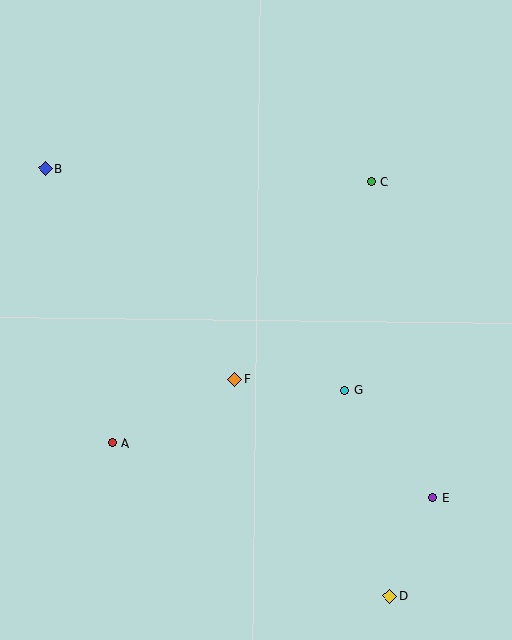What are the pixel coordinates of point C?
Point C is at (371, 182).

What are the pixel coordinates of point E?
Point E is at (433, 498).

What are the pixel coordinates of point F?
Point F is at (235, 379).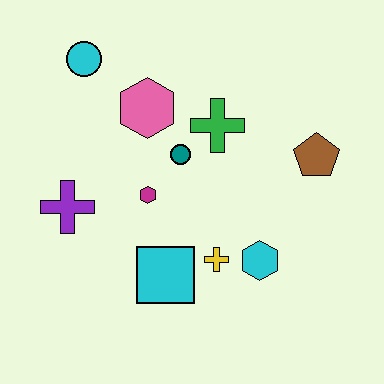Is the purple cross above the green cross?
No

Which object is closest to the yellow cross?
The cyan hexagon is closest to the yellow cross.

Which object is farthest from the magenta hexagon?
The brown pentagon is farthest from the magenta hexagon.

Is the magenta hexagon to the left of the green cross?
Yes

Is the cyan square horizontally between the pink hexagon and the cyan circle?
No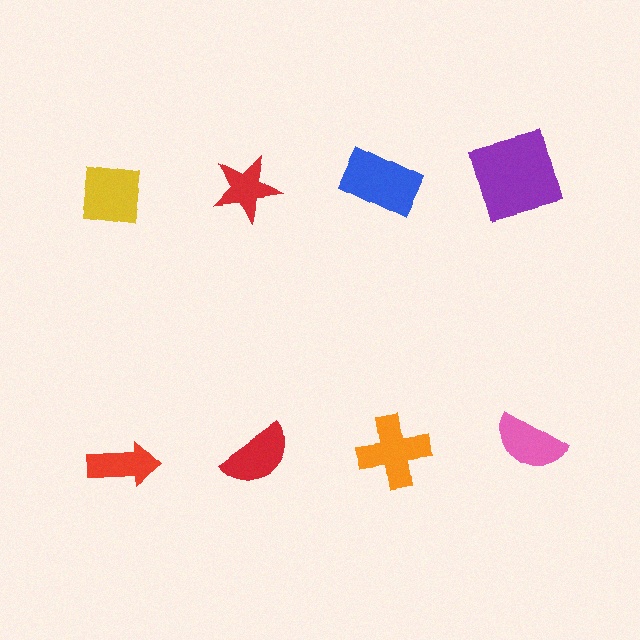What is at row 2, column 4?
A pink semicircle.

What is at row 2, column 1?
A red arrow.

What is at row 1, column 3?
A blue rectangle.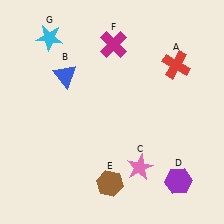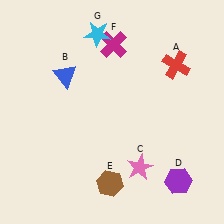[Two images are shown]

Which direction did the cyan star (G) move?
The cyan star (G) moved right.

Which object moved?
The cyan star (G) moved right.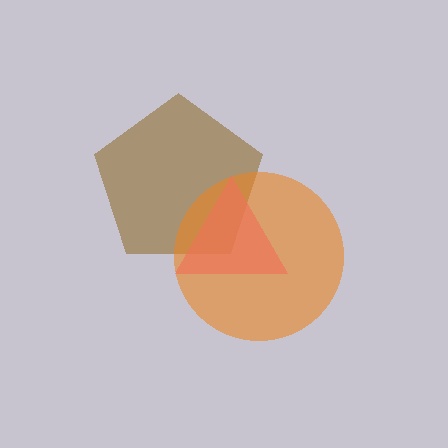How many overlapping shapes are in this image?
There are 3 overlapping shapes in the image.